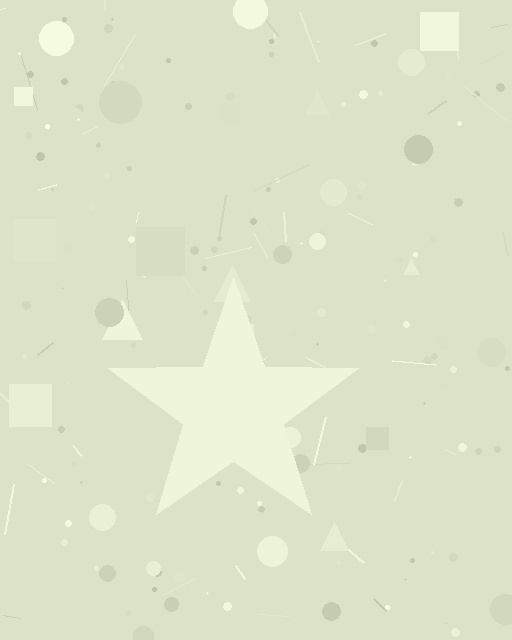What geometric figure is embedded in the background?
A star is embedded in the background.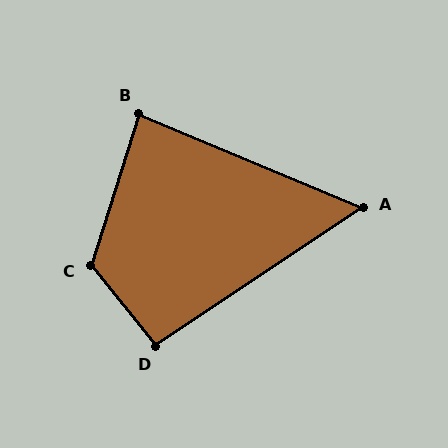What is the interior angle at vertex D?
Approximately 95 degrees (obtuse).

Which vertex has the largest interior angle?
C, at approximately 124 degrees.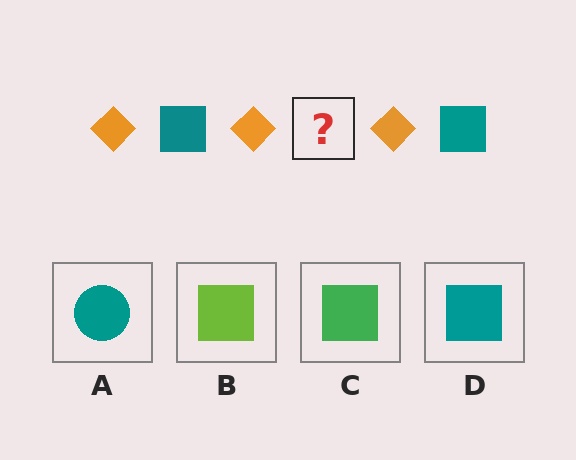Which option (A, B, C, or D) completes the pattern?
D.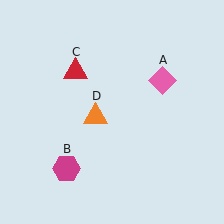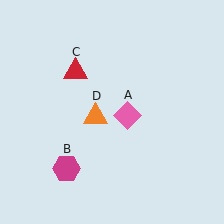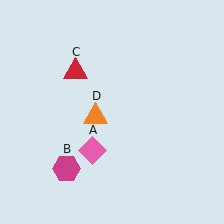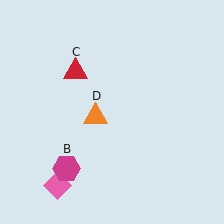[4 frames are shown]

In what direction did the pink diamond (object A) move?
The pink diamond (object A) moved down and to the left.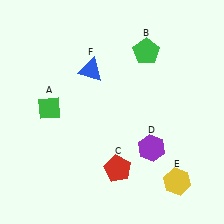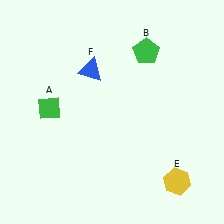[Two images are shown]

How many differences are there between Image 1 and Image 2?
There are 2 differences between the two images.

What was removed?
The purple hexagon (D), the red pentagon (C) were removed in Image 2.